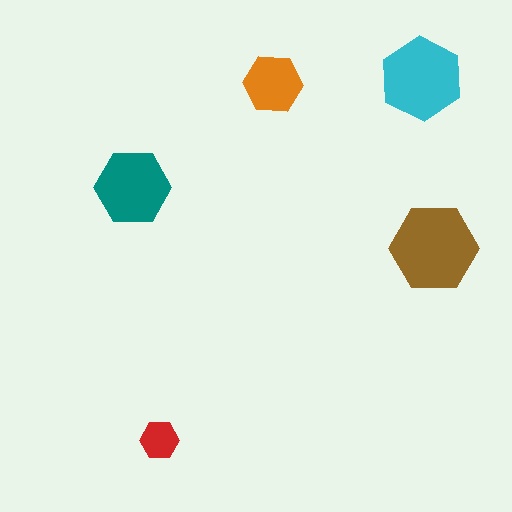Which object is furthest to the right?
The brown hexagon is rightmost.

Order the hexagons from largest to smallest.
the brown one, the cyan one, the teal one, the orange one, the red one.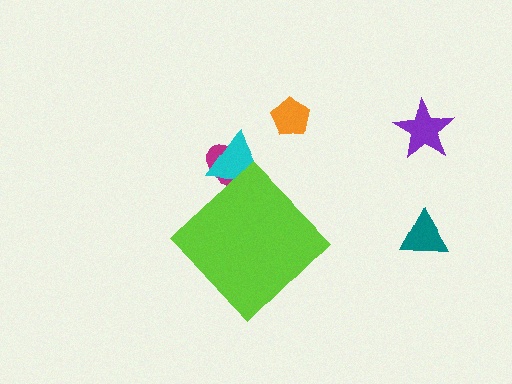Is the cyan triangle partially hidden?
Yes, the cyan triangle is partially hidden behind the lime diamond.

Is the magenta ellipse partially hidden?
Yes, the magenta ellipse is partially hidden behind the lime diamond.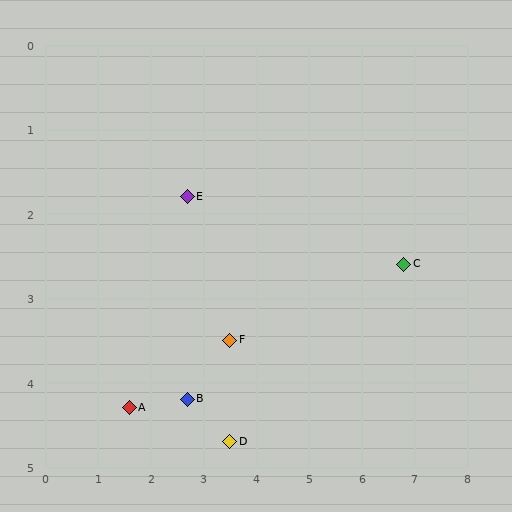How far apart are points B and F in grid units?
Points B and F are about 1.1 grid units apart.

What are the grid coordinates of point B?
Point B is at approximately (2.7, 4.2).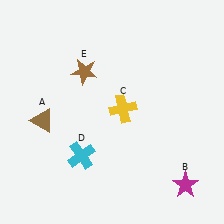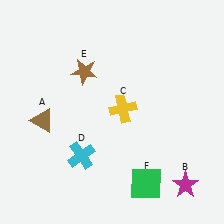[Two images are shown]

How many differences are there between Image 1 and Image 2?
There is 1 difference between the two images.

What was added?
A green square (F) was added in Image 2.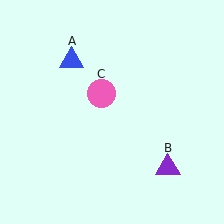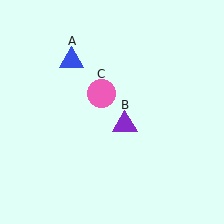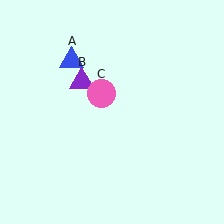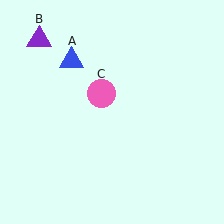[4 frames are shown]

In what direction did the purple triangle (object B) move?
The purple triangle (object B) moved up and to the left.